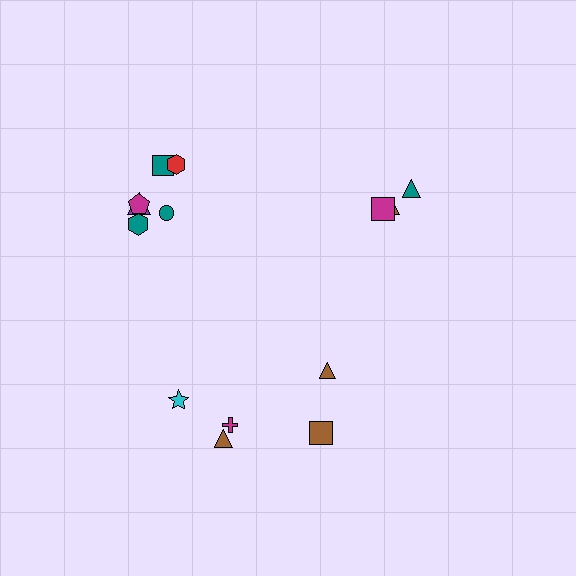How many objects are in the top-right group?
There are 3 objects.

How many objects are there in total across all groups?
There are 14 objects.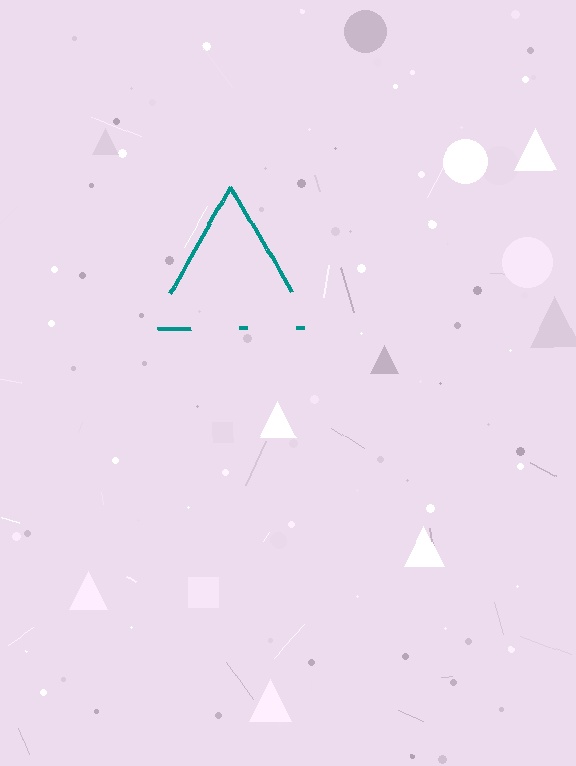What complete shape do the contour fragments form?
The contour fragments form a triangle.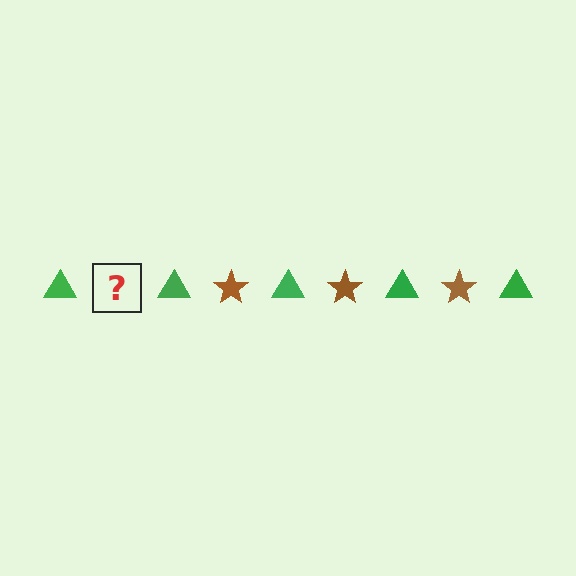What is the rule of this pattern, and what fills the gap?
The rule is that the pattern alternates between green triangle and brown star. The gap should be filled with a brown star.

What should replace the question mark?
The question mark should be replaced with a brown star.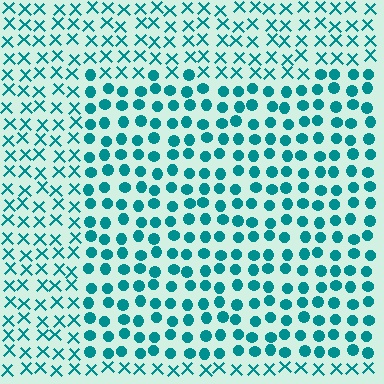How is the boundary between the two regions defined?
The boundary is defined by a change in element shape: circles inside vs. X marks outside. All elements share the same color and spacing.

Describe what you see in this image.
The image is filled with small teal elements arranged in a uniform grid. A rectangle-shaped region contains circles, while the surrounding area contains X marks. The boundary is defined purely by the change in element shape.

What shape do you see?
I see a rectangle.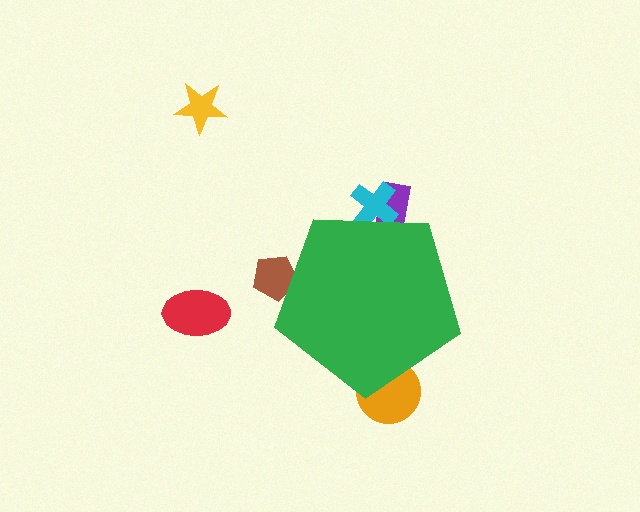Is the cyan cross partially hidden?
Yes, the cyan cross is partially hidden behind the green pentagon.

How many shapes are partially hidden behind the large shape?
4 shapes are partially hidden.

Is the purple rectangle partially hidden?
Yes, the purple rectangle is partially hidden behind the green pentagon.